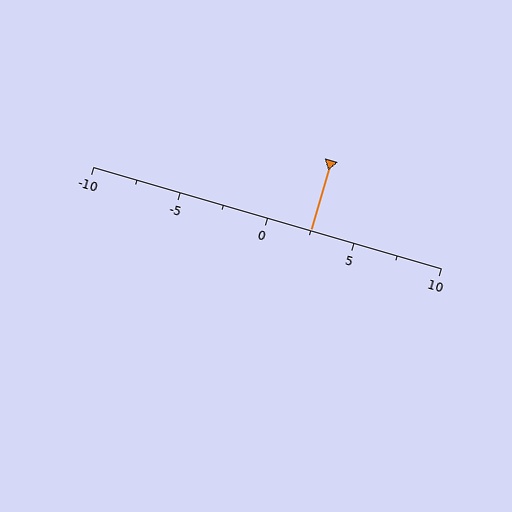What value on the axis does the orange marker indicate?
The marker indicates approximately 2.5.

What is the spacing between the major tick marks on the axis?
The major ticks are spaced 5 apart.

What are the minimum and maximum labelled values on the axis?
The axis runs from -10 to 10.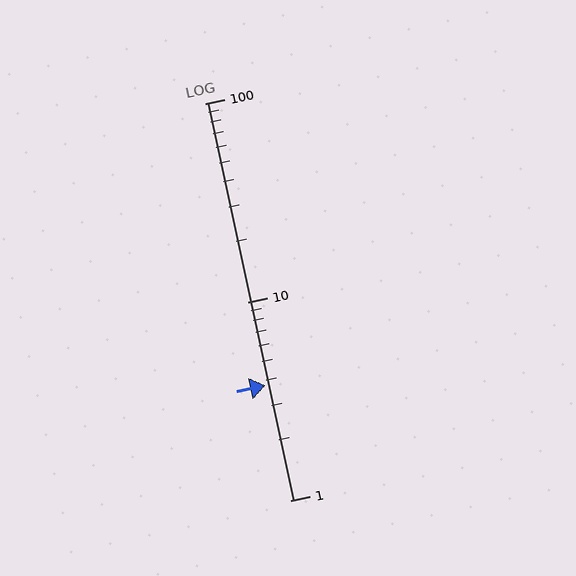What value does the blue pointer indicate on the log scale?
The pointer indicates approximately 3.8.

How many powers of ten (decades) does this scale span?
The scale spans 2 decades, from 1 to 100.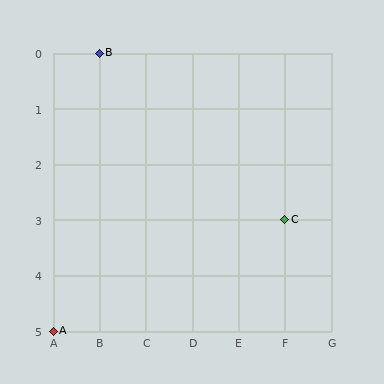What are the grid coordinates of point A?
Point A is at grid coordinates (A, 5).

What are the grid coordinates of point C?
Point C is at grid coordinates (F, 3).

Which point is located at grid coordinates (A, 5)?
Point A is at (A, 5).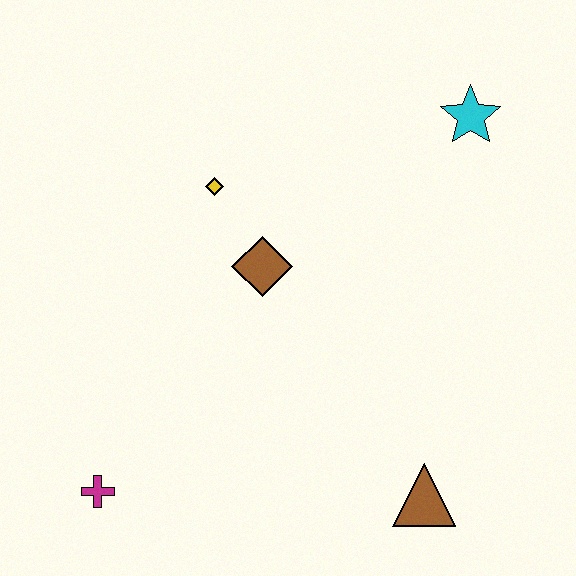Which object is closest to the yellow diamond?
The brown diamond is closest to the yellow diamond.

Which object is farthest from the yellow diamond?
The brown triangle is farthest from the yellow diamond.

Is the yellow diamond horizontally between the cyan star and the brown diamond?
No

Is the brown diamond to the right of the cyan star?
No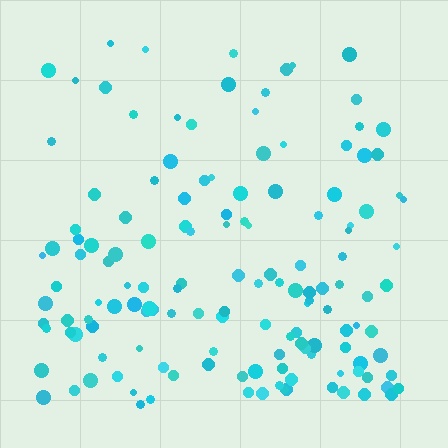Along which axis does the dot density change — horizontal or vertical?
Vertical.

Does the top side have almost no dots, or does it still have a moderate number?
Still a moderate number, just noticeably fewer than the bottom.